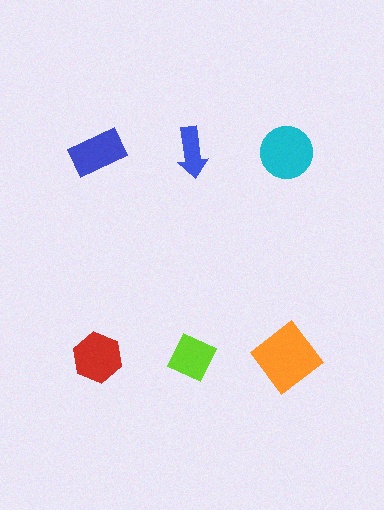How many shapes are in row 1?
3 shapes.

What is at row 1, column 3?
A cyan circle.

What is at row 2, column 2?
A lime diamond.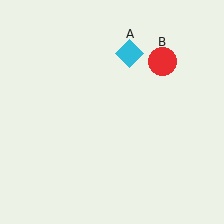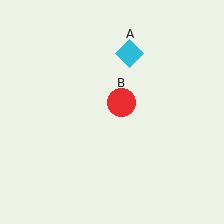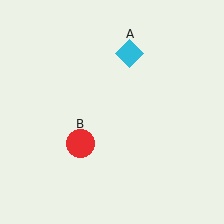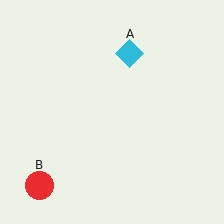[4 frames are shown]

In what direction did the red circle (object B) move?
The red circle (object B) moved down and to the left.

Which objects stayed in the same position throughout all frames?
Cyan diamond (object A) remained stationary.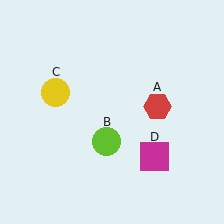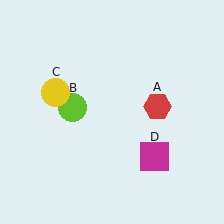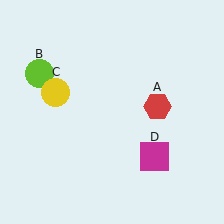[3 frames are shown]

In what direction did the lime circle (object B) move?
The lime circle (object B) moved up and to the left.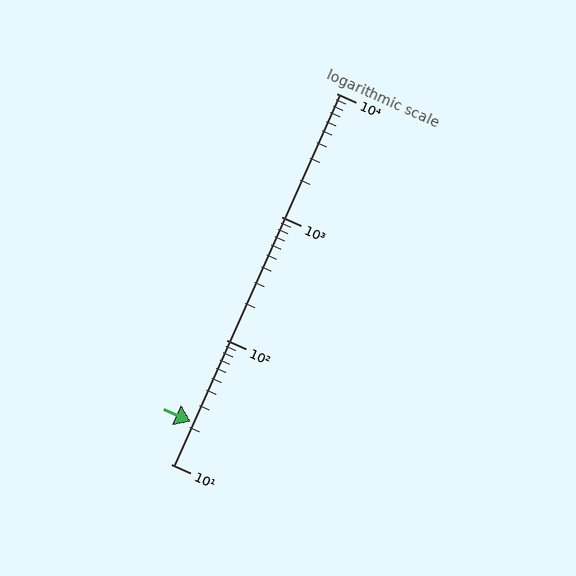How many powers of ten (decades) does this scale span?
The scale spans 3 decades, from 10 to 10000.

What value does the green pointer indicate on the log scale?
The pointer indicates approximately 22.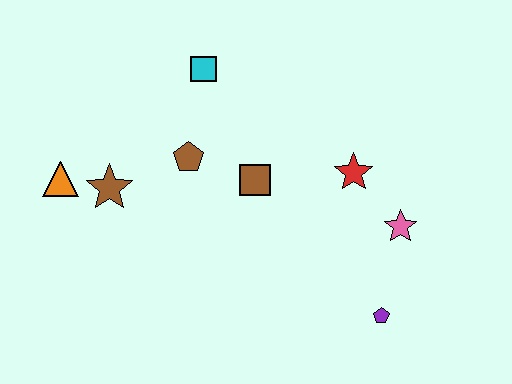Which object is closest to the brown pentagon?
The brown square is closest to the brown pentagon.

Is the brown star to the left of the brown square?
Yes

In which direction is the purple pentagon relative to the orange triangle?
The purple pentagon is to the right of the orange triangle.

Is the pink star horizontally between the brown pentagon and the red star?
No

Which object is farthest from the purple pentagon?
The orange triangle is farthest from the purple pentagon.